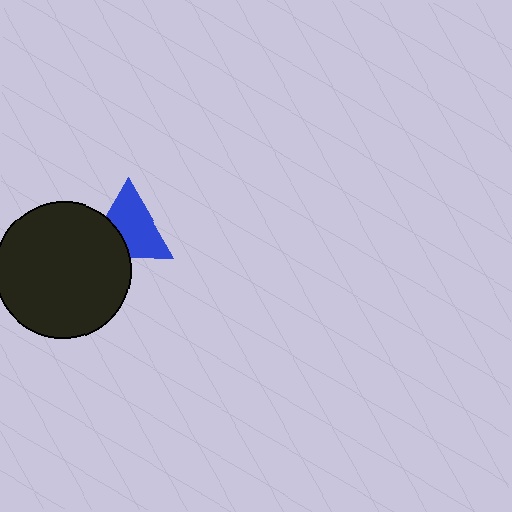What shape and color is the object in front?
The object in front is a black circle.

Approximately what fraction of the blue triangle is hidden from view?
Roughly 31% of the blue triangle is hidden behind the black circle.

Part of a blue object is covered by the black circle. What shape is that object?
It is a triangle.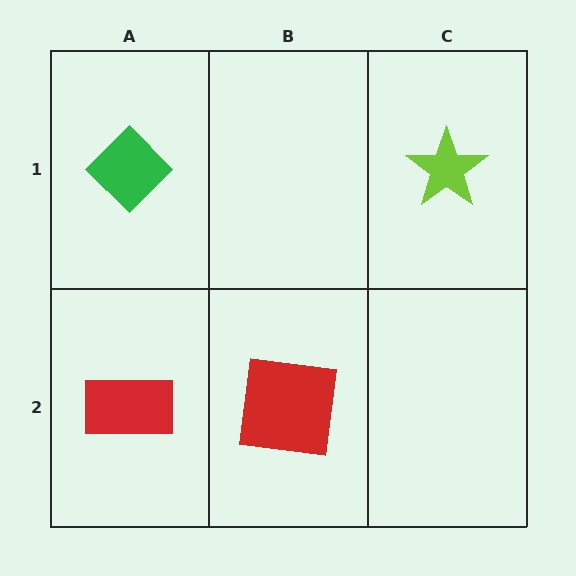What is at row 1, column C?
A lime star.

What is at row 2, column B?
A red square.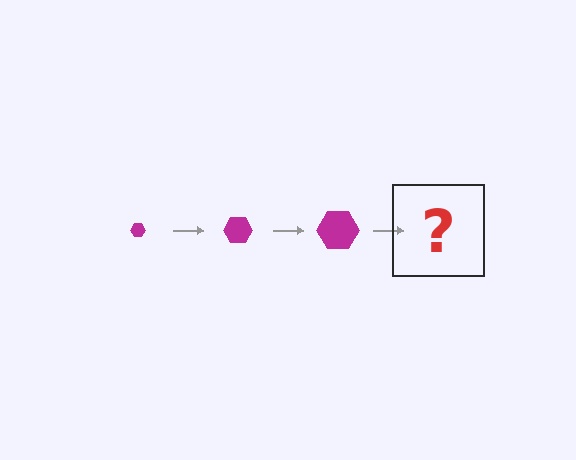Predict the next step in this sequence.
The next step is a magenta hexagon, larger than the previous one.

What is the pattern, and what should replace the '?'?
The pattern is that the hexagon gets progressively larger each step. The '?' should be a magenta hexagon, larger than the previous one.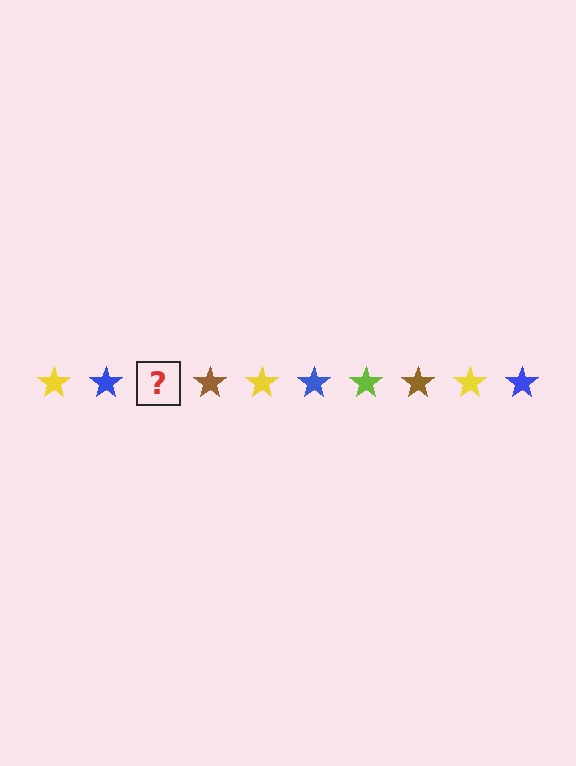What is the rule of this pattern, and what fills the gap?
The rule is that the pattern cycles through yellow, blue, lime, brown stars. The gap should be filled with a lime star.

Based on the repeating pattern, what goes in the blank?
The blank should be a lime star.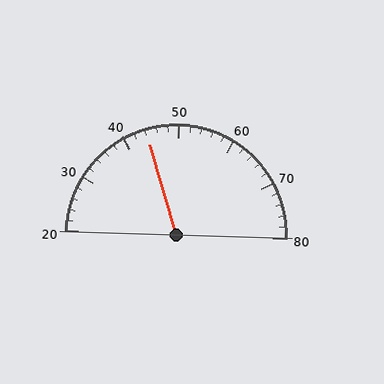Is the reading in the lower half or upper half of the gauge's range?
The reading is in the lower half of the range (20 to 80).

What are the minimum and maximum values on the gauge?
The gauge ranges from 20 to 80.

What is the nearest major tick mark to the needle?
The nearest major tick mark is 40.